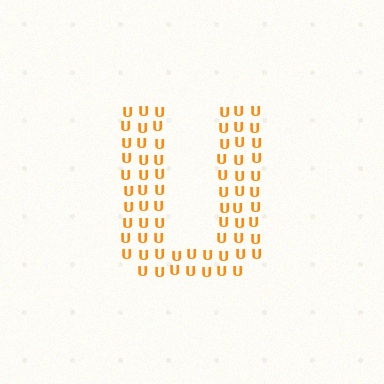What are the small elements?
The small elements are letter U's.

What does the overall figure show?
The overall figure shows the letter U.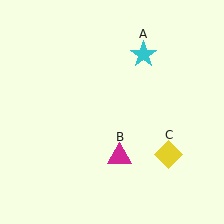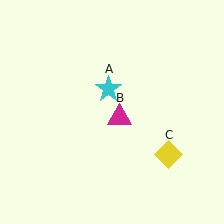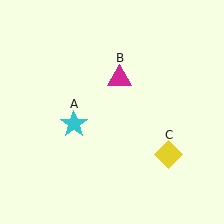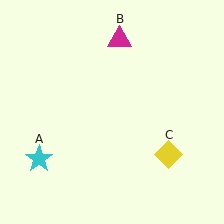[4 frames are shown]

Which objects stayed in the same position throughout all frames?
Yellow diamond (object C) remained stationary.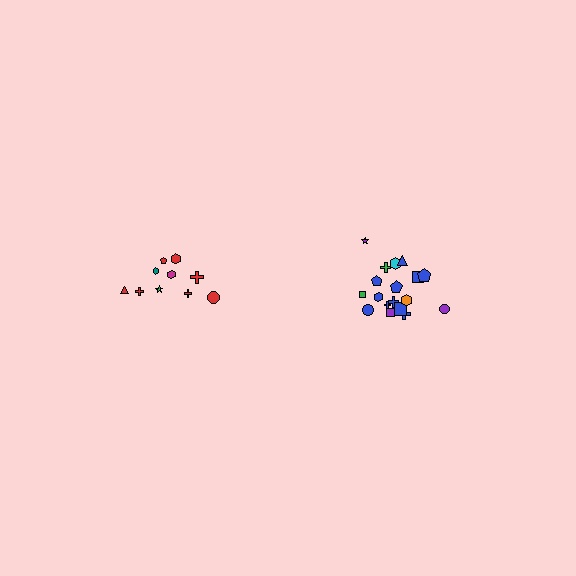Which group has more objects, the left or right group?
The right group.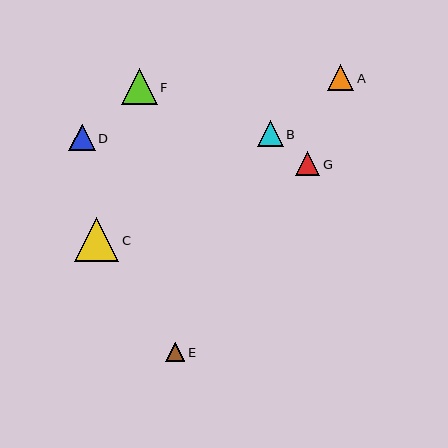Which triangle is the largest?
Triangle C is the largest with a size of approximately 45 pixels.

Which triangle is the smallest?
Triangle E is the smallest with a size of approximately 19 pixels.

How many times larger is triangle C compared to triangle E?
Triangle C is approximately 2.3 times the size of triangle E.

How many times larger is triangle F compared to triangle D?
Triangle F is approximately 1.3 times the size of triangle D.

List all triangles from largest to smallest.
From largest to smallest: C, F, D, A, B, G, E.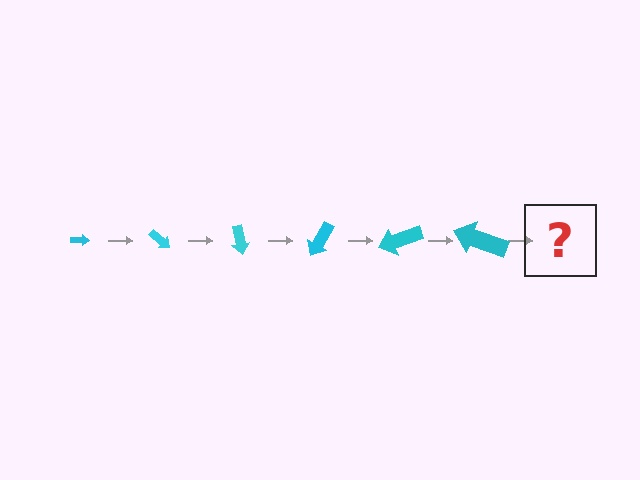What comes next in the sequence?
The next element should be an arrow, larger than the previous one and rotated 240 degrees from the start.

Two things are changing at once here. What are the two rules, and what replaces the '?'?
The two rules are that the arrow grows larger each step and it rotates 40 degrees each step. The '?' should be an arrow, larger than the previous one and rotated 240 degrees from the start.